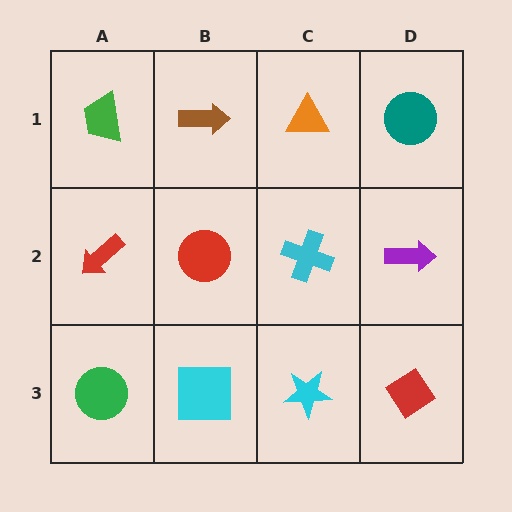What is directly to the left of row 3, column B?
A green circle.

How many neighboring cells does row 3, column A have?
2.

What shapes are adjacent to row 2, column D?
A teal circle (row 1, column D), a red diamond (row 3, column D), a cyan cross (row 2, column C).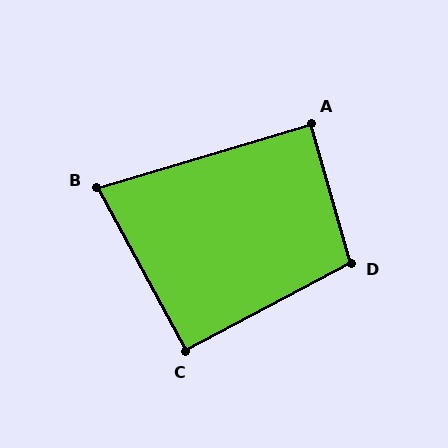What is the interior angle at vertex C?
Approximately 91 degrees (approximately right).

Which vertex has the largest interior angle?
D, at approximately 102 degrees.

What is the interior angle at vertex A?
Approximately 89 degrees (approximately right).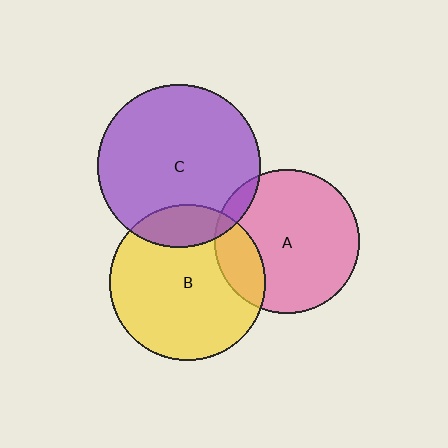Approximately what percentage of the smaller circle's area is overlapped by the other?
Approximately 5%.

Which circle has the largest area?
Circle C (purple).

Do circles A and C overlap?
Yes.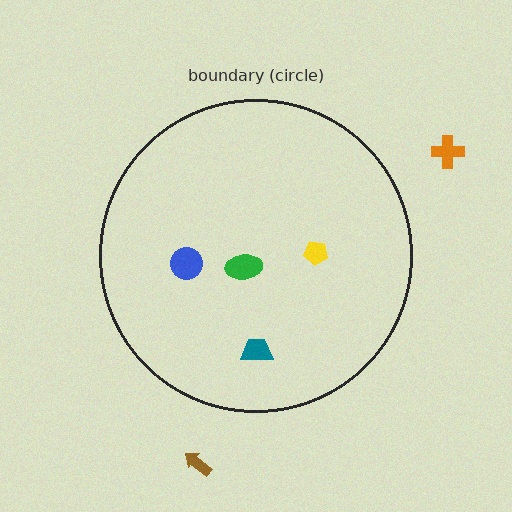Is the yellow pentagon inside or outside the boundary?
Inside.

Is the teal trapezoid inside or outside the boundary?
Inside.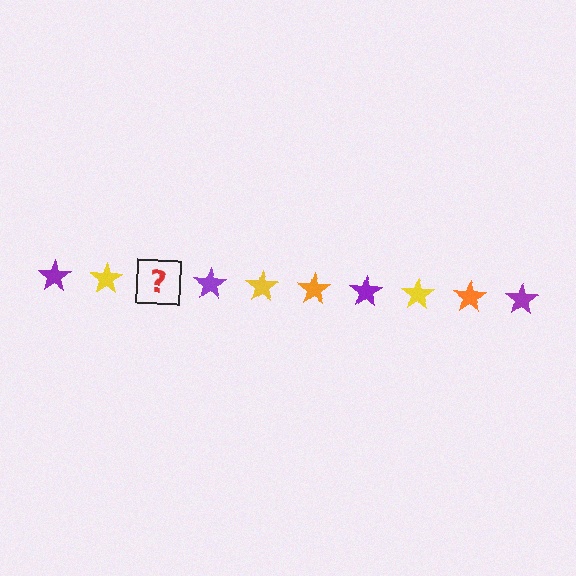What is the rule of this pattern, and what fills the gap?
The rule is that the pattern cycles through purple, yellow, orange stars. The gap should be filled with an orange star.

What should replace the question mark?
The question mark should be replaced with an orange star.